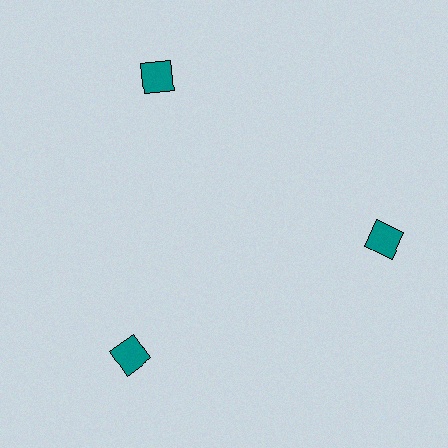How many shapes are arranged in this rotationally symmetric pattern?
There are 3 shapes, arranged in 3 groups of 1.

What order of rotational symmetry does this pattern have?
This pattern has 3-fold rotational symmetry.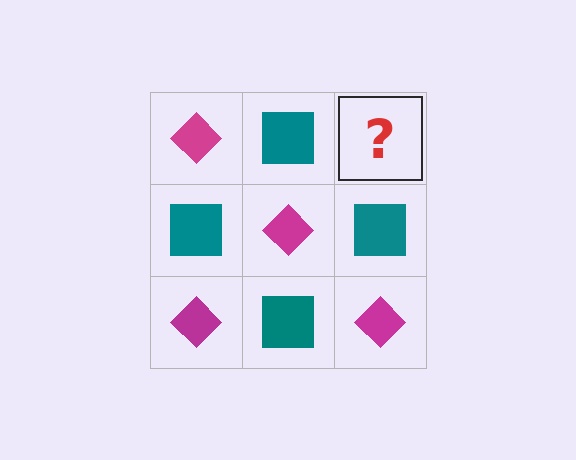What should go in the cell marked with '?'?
The missing cell should contain a magenta diamond.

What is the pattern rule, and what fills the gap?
The rule is that it alternates magenta diamond and teal square in a checkerboard pattern. The gap should be filled with a magenta diamond.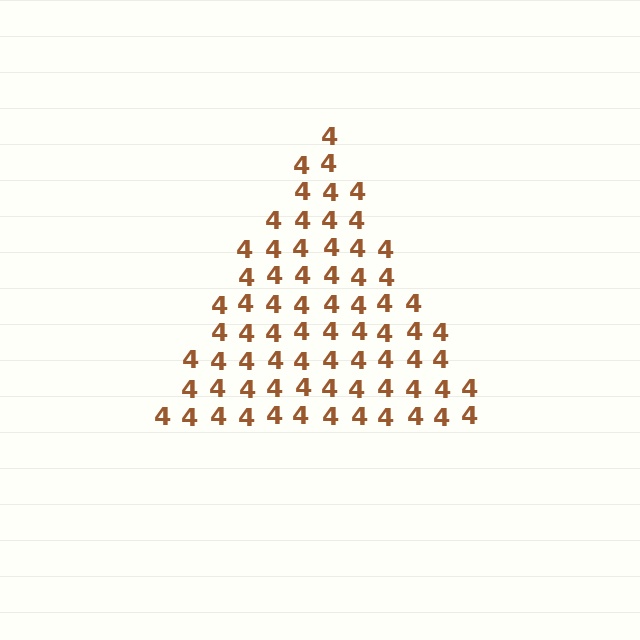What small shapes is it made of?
It is made of small digit 4's.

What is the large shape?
The large shape is a triangle.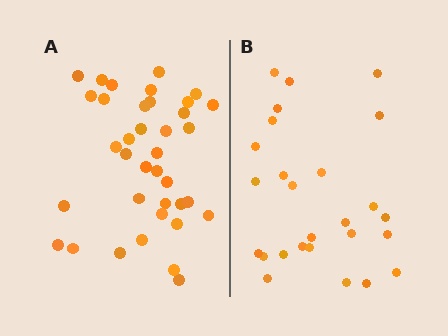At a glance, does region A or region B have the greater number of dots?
Region A (the left region) has more dots.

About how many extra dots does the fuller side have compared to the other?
Region A has roughly 12 or so more dots than region B.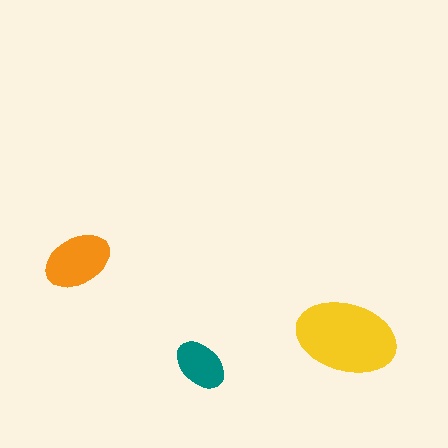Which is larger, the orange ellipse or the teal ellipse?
The orange one.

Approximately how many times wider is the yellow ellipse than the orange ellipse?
About 1.5 times wider.